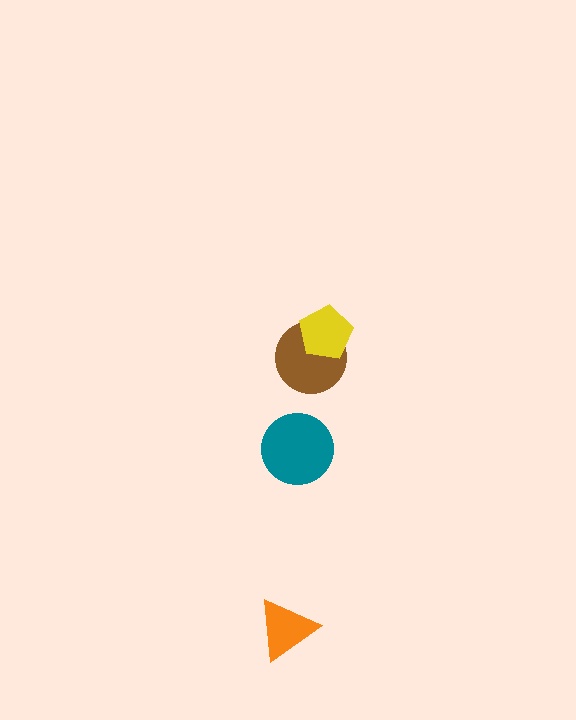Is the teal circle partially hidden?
No, no other shape covers it.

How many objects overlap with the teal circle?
0 objects overlap with the teal circle.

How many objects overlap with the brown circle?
1 object overlaps with the brown circle.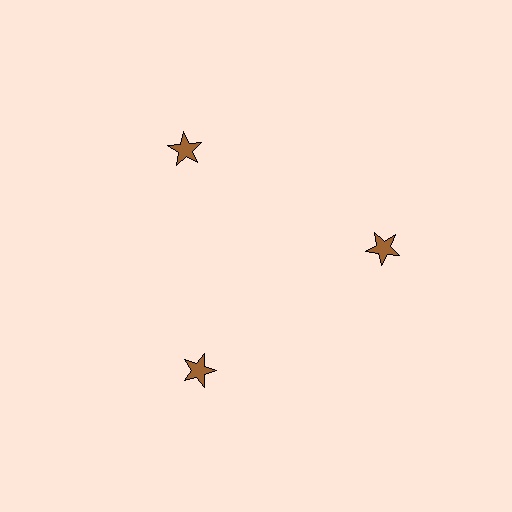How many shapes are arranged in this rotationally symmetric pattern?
There are 3 shapes, arranged in 3 groups of 1.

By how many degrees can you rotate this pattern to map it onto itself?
The pattern maps onto itself every 120 degrees of rotation.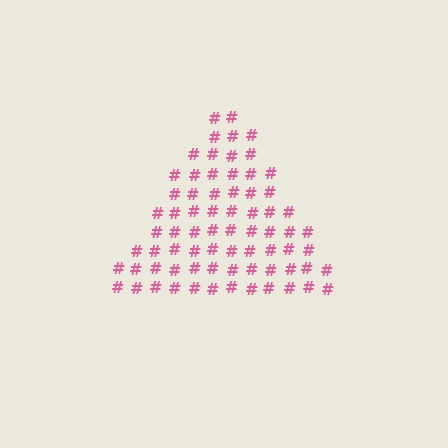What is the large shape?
The large shape is a triangle.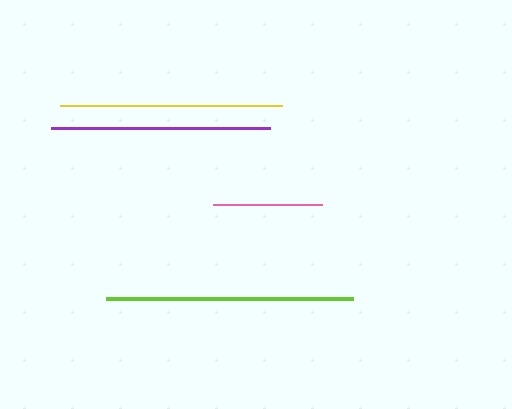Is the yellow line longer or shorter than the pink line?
The yellow line is longer than the pink line.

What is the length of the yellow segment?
The yellow segment is approximately 223 pixels long.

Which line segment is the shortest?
The pink line is the shortest at approximately 109 pixels.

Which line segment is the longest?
The lime line is the longest at approximately 247 pixels.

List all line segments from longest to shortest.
From longest to shortest: lime, yellow, purple, pink.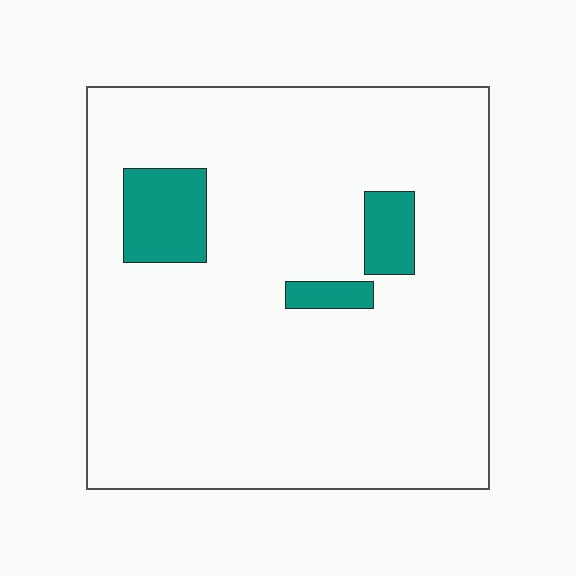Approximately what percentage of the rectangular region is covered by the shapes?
Approximately 10%.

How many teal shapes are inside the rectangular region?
3.